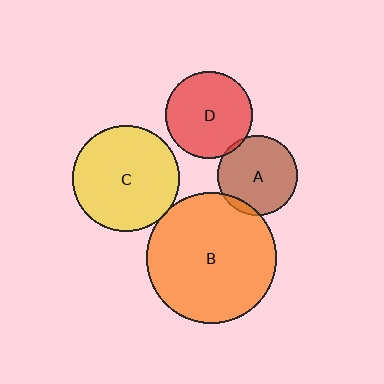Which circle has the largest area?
Circle B (orange).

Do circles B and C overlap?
Yes.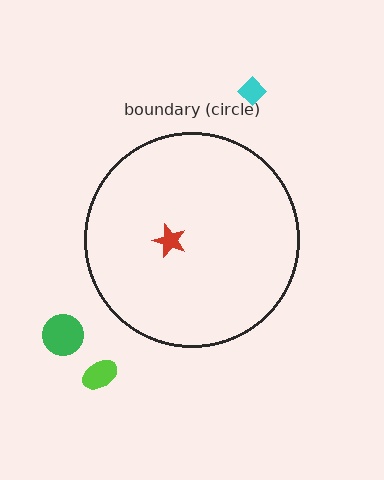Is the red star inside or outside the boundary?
Inside.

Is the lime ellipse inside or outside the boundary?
Outside.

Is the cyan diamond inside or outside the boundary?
Outside.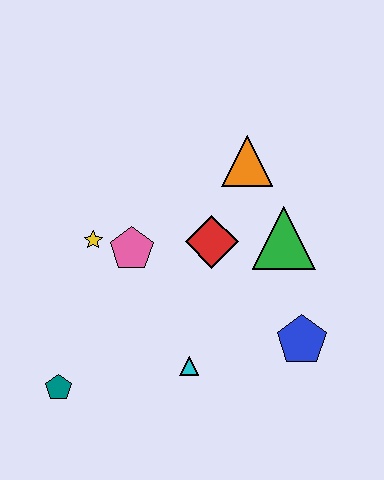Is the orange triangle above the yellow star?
Yes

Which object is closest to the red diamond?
The green triangle is closest to the red diamond.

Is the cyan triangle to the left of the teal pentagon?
No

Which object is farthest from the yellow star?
The blue pentagon is farthest from the yellow star.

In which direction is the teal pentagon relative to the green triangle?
The teal pentagon is to the left of the green triangle.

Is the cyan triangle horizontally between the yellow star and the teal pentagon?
No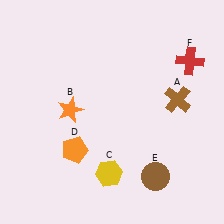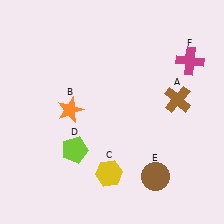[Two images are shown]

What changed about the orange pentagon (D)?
In Image 1, D is orange. In Image 2, it changed to lime.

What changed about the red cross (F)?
In Image 1, F is red. In Image 2, it changed to magenta.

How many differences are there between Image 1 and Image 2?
There are 2 differences between the two images.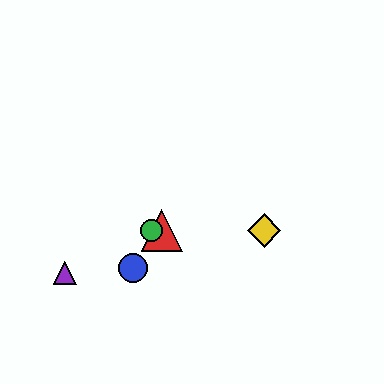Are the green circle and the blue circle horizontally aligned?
No, the green circle is at y≈231 and the blue circle is at y≈268.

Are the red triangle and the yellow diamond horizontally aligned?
Yes, both are at y≈231.